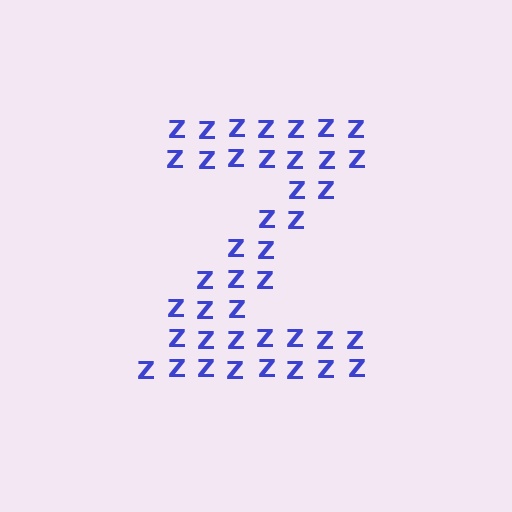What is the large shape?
The large shape is the letter Z.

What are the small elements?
The small elements are letter Z's.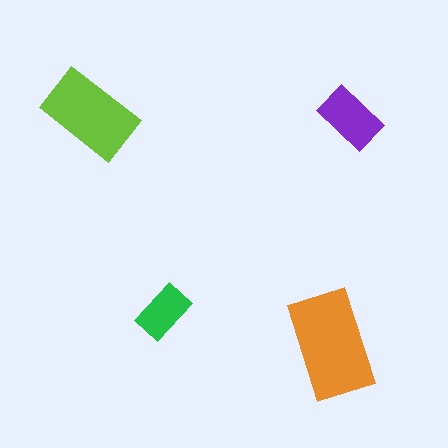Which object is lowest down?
The orange rectangle is bottommost.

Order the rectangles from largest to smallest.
the orange one, the lime one, the purple one, the green one.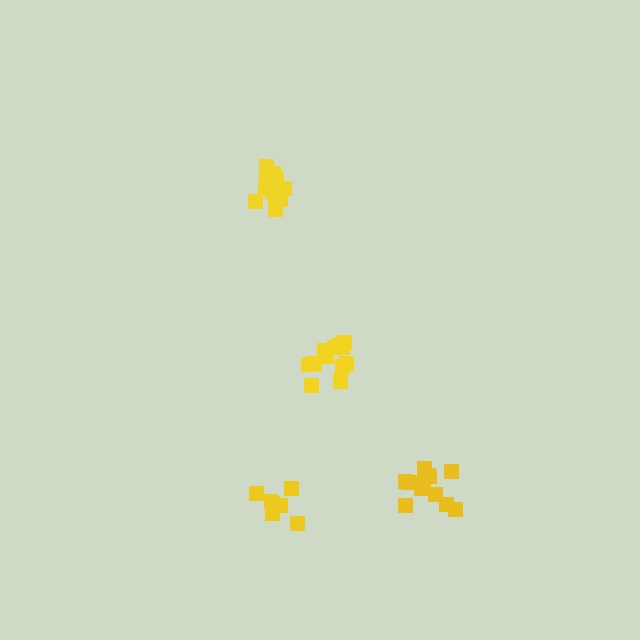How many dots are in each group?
Group 1: 12 dots, Group 2: 12 dots, Group 3: 7 dots, Group 4: 12 dots (43 total).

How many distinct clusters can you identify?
There are 4 distinct clusters.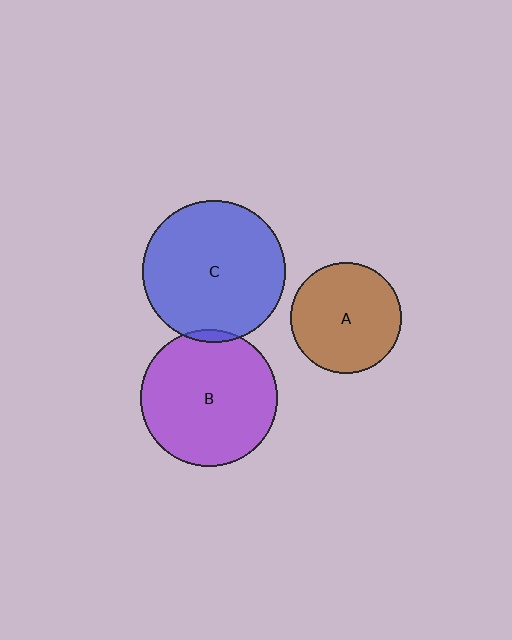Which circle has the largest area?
Circle C (blue).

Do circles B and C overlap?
Yes.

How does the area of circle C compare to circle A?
Approximately 1.7 times.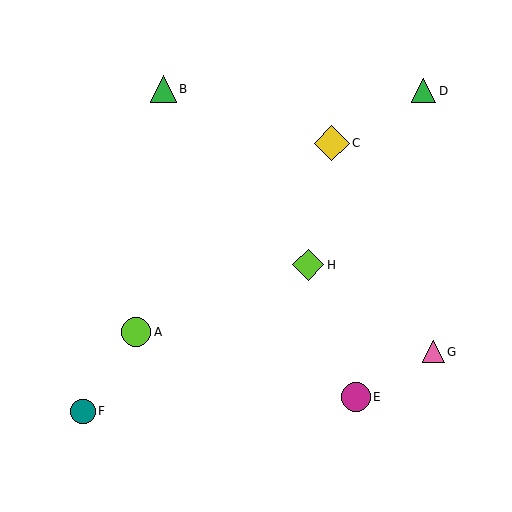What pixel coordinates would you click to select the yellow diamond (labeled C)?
Click at (332, 143) to select the yellow diamond C.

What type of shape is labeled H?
Shape H is a lime diamond.